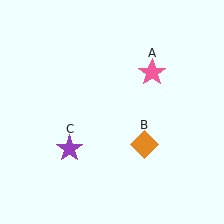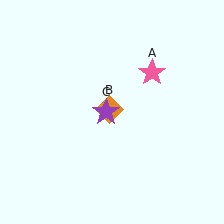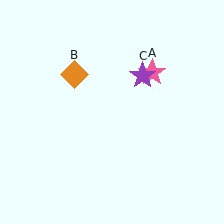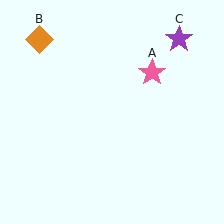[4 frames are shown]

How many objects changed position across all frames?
2 objects changed position: orange diamond (object B), purple star (object C).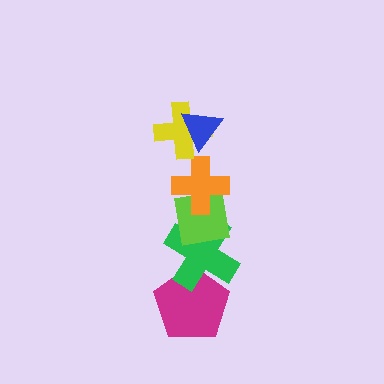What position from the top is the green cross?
The green cross is 5th from the top.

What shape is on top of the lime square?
The orange cross is on top of the lime square.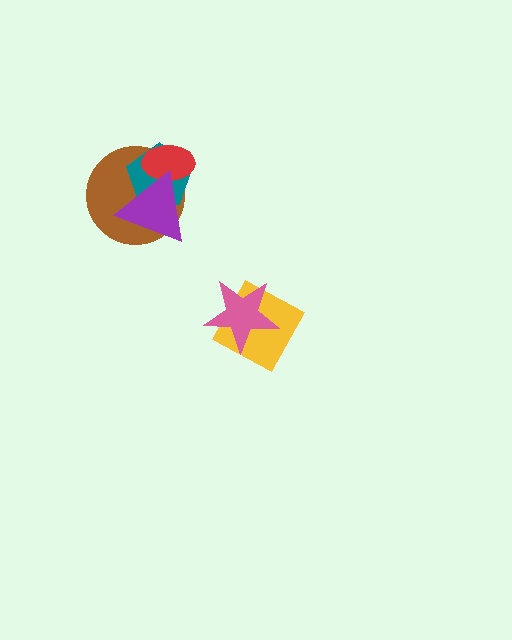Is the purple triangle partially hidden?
No, no other shape covers it.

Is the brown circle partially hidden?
Yes, it is partially covered by another shape.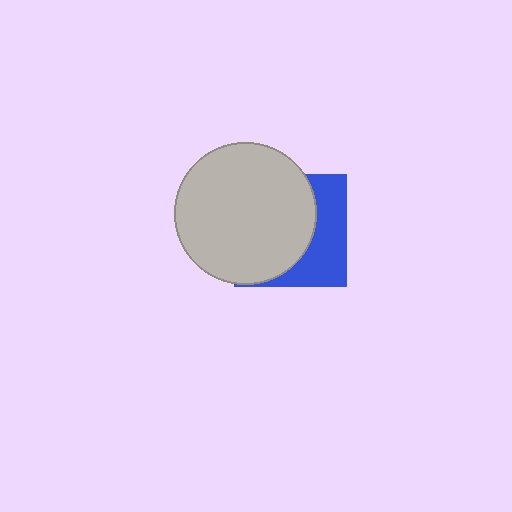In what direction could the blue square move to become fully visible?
The blue square could move right. That would shift it out from behind the light gray circle entirely.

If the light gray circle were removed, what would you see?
You would see the complete blue square.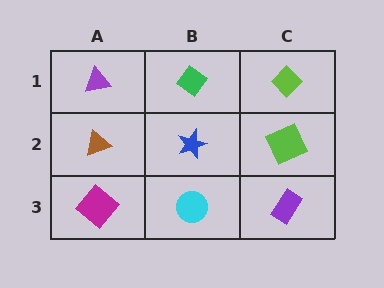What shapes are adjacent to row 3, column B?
A blue star (row 2, column B), a magenta diamond (row 3, column A), a purple rectangle (row 3, column C).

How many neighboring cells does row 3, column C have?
2.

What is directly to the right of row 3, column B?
A purple rectangle.